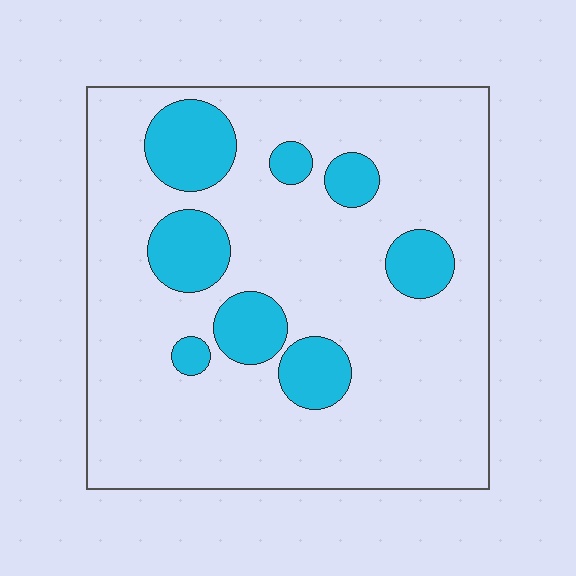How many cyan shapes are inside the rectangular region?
8.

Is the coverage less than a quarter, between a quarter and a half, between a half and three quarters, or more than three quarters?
Less than a quarter.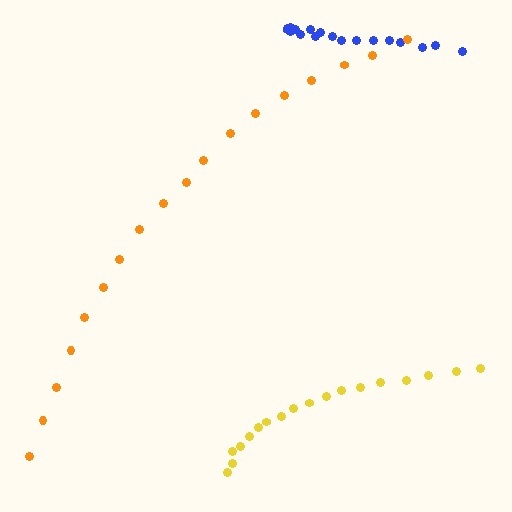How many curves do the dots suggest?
There are 3 distinct paths.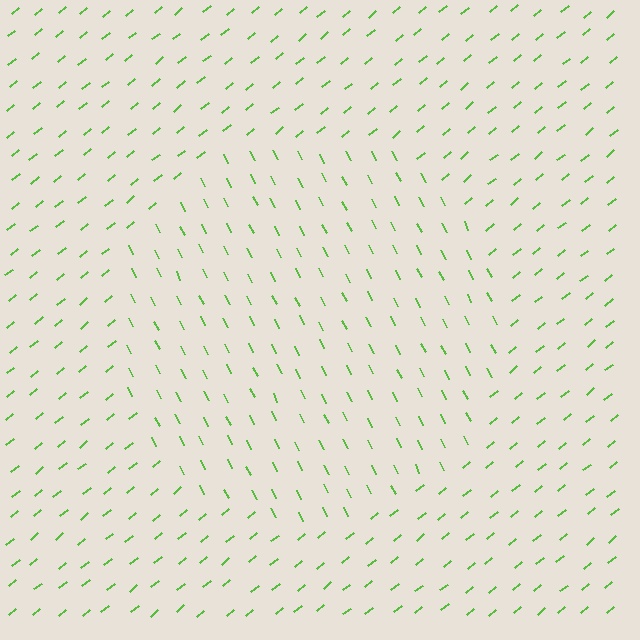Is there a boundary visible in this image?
Yes, there is a texture boundary formed by a change in line orientation.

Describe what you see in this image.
The image is filled with small lime line segments. A circle region in the image has lines oriented differently from the surrounding lines, creating a visible texture boundary.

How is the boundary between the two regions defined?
The boundary is defined purely by a change in line orientation (approximately 77 degrees difference). All lines are the same color and thickness.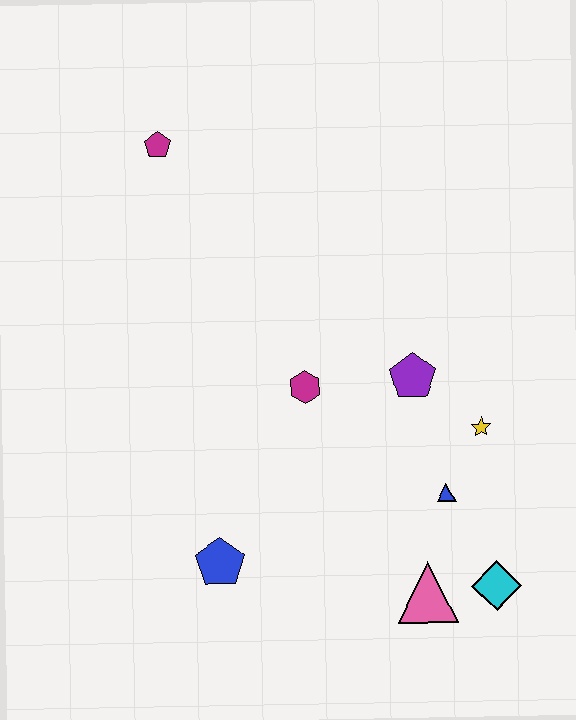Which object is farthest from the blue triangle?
The magenta pentagon is farthest from the blue triangle.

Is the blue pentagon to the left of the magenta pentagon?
No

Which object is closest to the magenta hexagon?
The purple pentagon is closest to the magenta hexagon.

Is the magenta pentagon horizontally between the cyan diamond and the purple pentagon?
No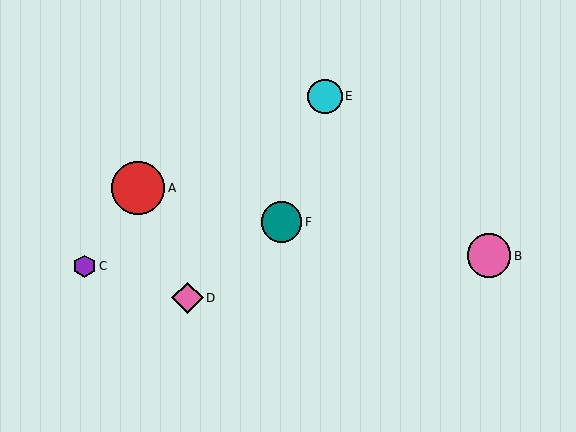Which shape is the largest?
The red circle (labeled A) is the largest.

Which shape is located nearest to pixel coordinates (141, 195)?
The red circle (labeled A) at (138, 188) is nearest to that location.